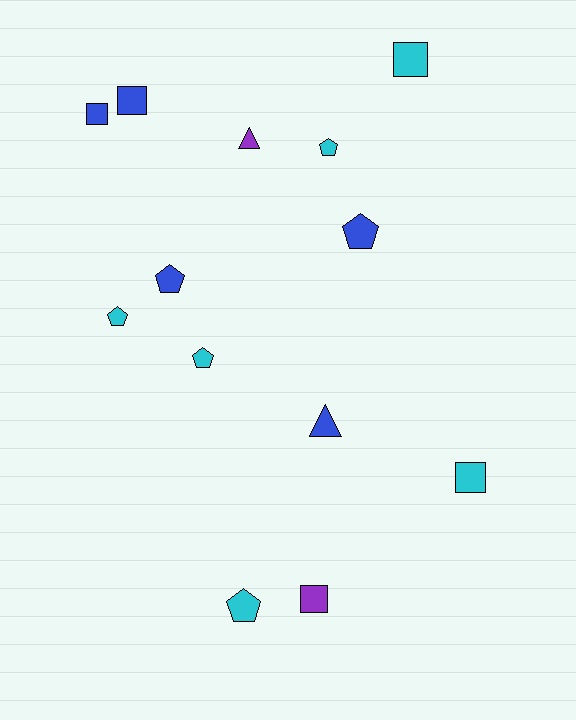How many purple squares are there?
There is 1 purple square.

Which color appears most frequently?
Cyan, with 6 objects.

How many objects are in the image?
There are 13 objects.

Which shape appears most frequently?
Pentagon, with 6 objects.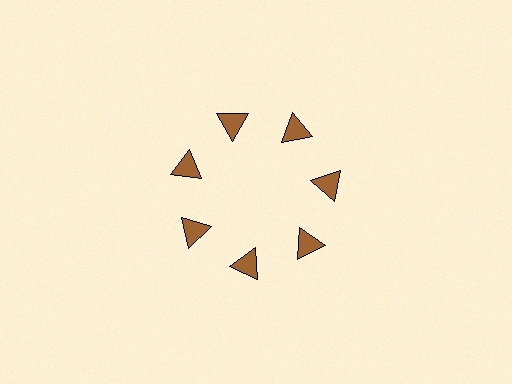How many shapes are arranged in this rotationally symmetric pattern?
There are 7 shapes, arranged in 7 groups of 1.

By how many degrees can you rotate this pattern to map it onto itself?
The pattern maps onto itself every 51 degrees of rotation.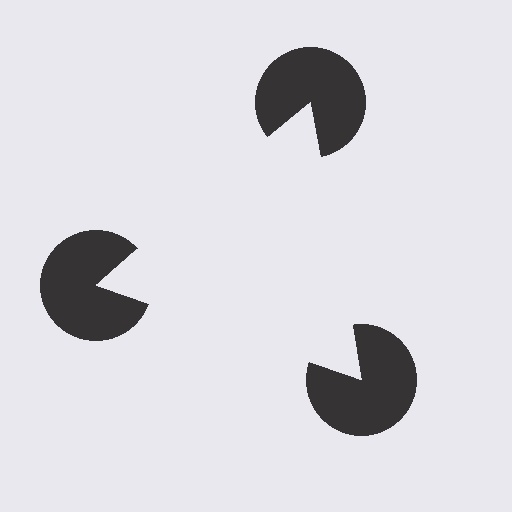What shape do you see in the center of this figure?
An illusory triangle — its edges are inferred from the aligned wedge cuts in the pac-man discs, not physically drawn.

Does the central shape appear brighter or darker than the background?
It typically appears slightly brighter than the background, even though no actual brightness change is drawn.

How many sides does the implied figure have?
3 sides.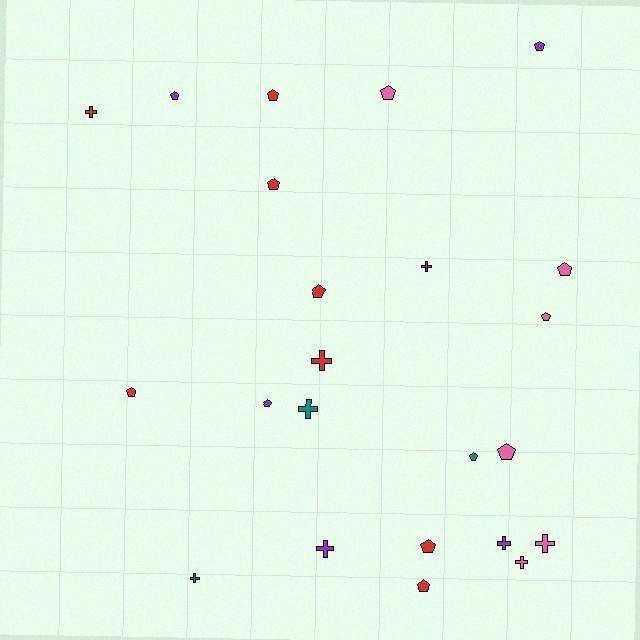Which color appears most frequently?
Red, with 8 objects.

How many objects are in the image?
There are 23 objects.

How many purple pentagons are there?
There are 3 purple pentagons.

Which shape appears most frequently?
Pentagon, with 14 objects.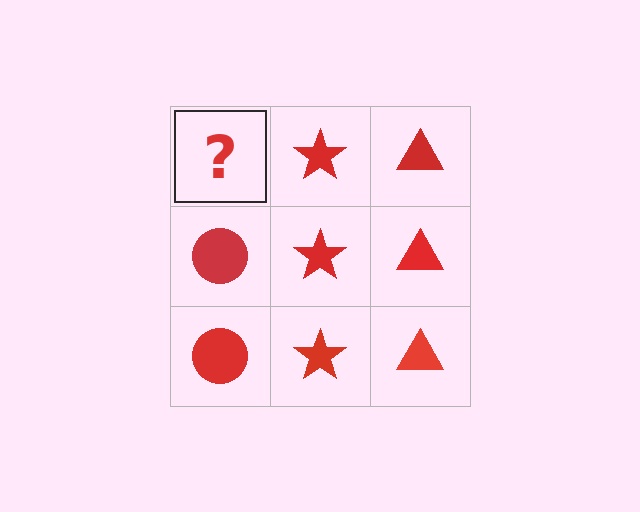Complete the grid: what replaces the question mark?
The question mark should be replaced with a red circle.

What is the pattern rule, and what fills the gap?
The rule is that each column has a consistent shape. The gap should be filled with a red circle.